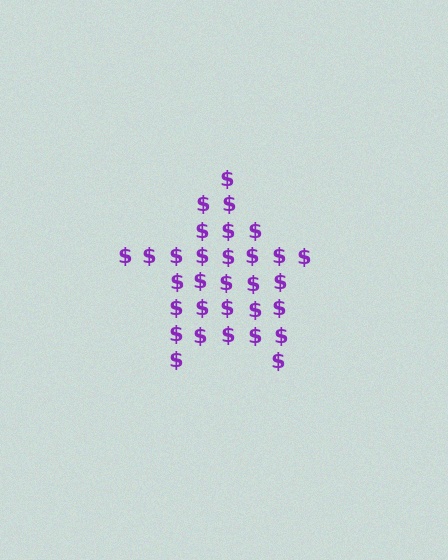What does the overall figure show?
The overall figure shows a star.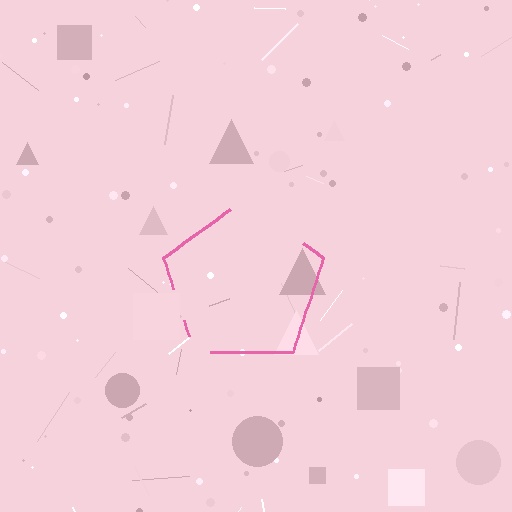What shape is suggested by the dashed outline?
The dashed outline suggests a pentagon.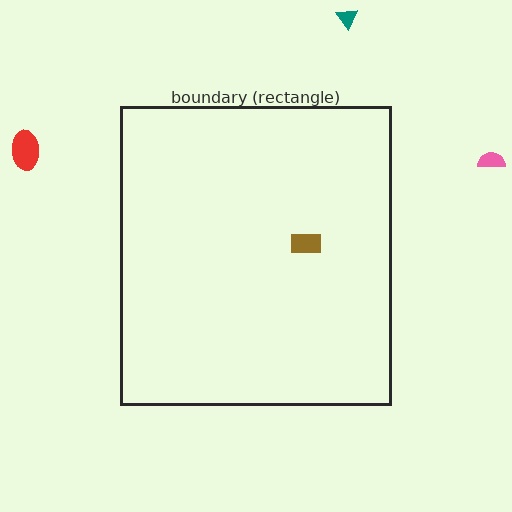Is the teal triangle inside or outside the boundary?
Outside.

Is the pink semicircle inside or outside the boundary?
Outside.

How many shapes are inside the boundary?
1 inside, 3 outside.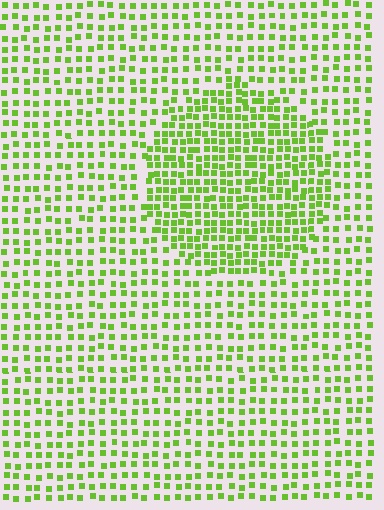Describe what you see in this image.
The image contains small lime elements arranged at two different densities. A circle-shaped region is visible where the elements are more densely packed than the surrounding area.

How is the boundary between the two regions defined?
The boundary is defined by a change in element density (approximately 1.7x ratio). All elements are the same color, size, and shape.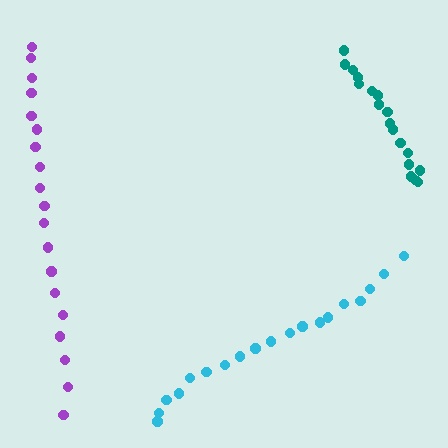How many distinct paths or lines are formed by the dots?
There are 3 distinct paths.